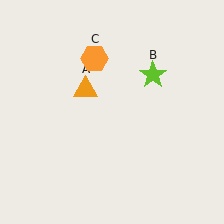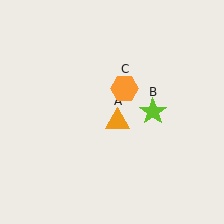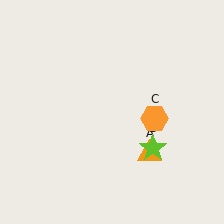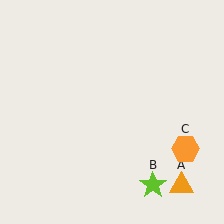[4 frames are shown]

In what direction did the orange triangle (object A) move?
The orange triangle (object A) moved down and to the right.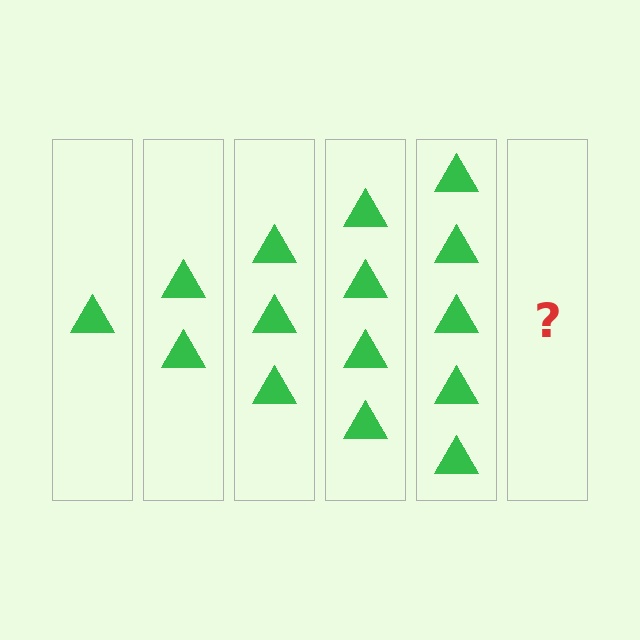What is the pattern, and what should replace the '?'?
The pattern is that each step adds one more triangle. The '?' should be 6 triangles.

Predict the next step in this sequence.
The next step is 6 triangles.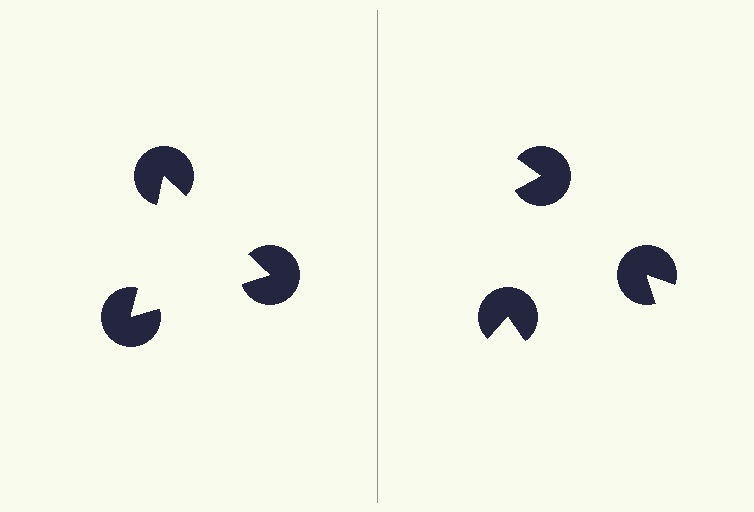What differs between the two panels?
The pac-man discs are positioned identically on both sides; only the wedge orientations differ. On the left they align to a triangle; on the right they are misaligned.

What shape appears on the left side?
An illusory triangle.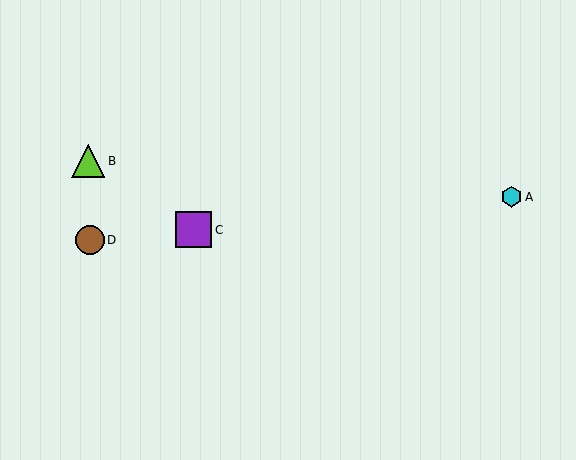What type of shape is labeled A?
Shape A is a cyan hexagon.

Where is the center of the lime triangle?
The center of the lime triangle is at (88, 161).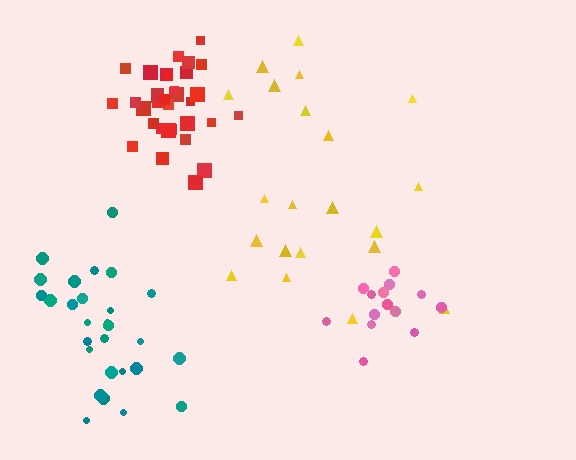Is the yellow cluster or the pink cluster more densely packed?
Pink.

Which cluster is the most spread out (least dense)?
Yellow.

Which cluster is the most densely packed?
Red.